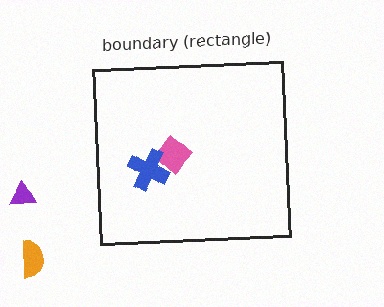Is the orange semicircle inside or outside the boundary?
Outside.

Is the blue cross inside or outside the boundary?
Inside.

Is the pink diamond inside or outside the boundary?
Inside.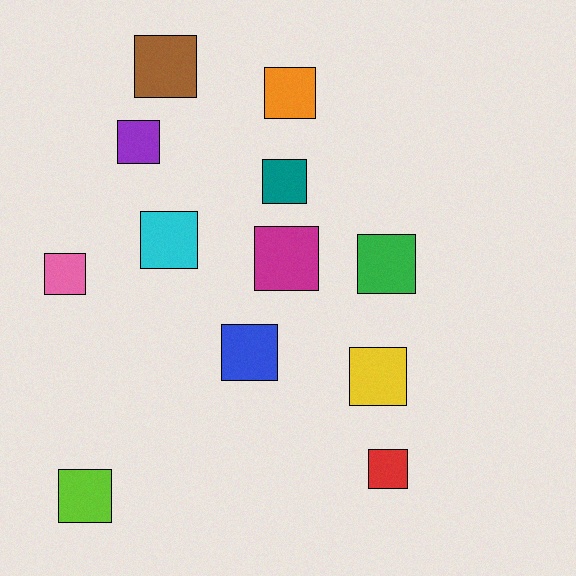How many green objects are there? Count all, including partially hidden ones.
There is 1 green object.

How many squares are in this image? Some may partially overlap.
There are 12 squares.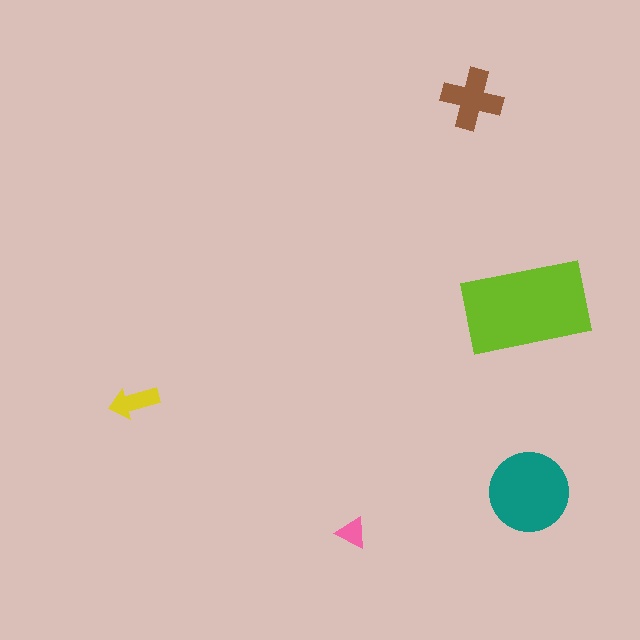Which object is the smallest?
The pink triangle.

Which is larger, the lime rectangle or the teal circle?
The lime rectangle.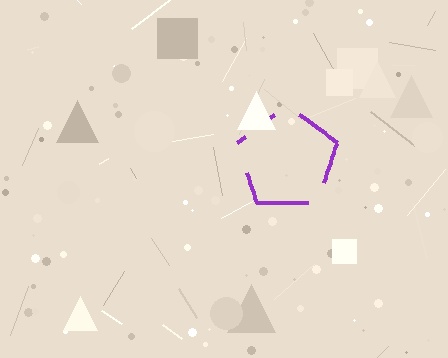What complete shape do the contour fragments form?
The contour fragments form a pentagon.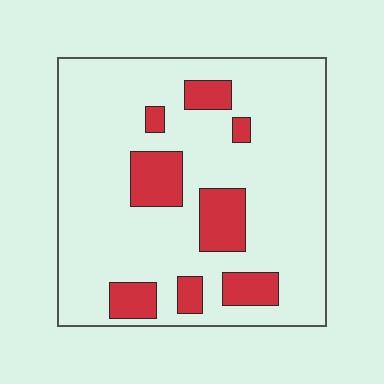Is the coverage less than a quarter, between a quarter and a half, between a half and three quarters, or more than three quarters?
Less than a quarter.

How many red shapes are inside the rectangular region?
8.